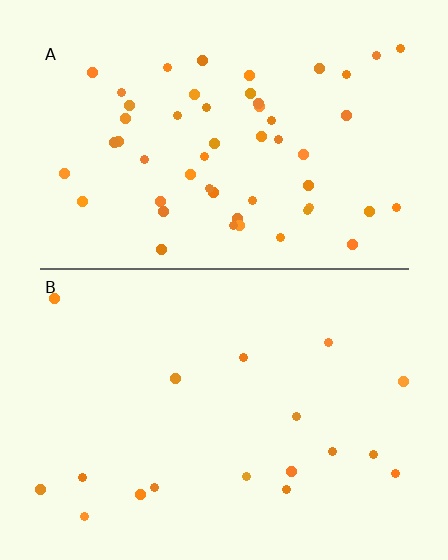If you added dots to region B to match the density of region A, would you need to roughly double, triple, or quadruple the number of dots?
Approximately triple.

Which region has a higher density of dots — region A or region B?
A (the top).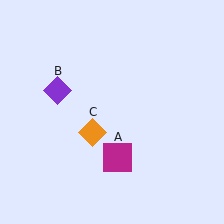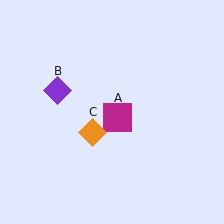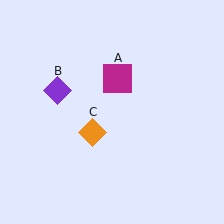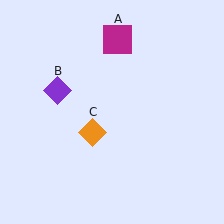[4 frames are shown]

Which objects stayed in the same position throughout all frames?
Purple diamond (object B) and orange diamond (object C) remained stationary.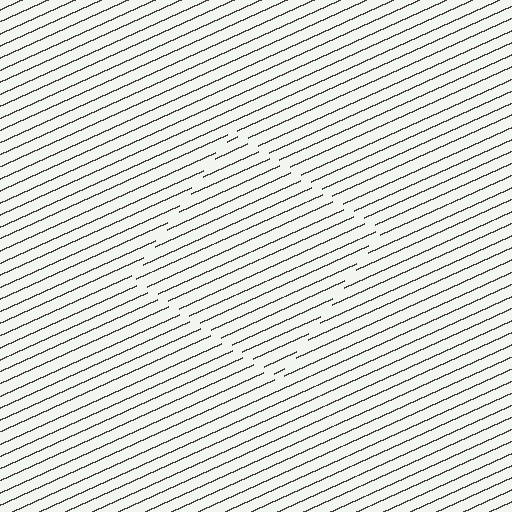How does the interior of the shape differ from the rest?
The interior of the shape contains the same grating, shifted by half a period — the contour is defined by the phase discontinuity where line-ends from the inner and outer gratings abut.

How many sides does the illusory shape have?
4 sides — the line-ends trace a square.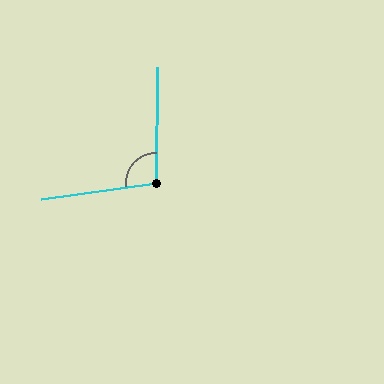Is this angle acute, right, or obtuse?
It is obtuse.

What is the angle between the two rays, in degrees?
Approximately 99 degrees.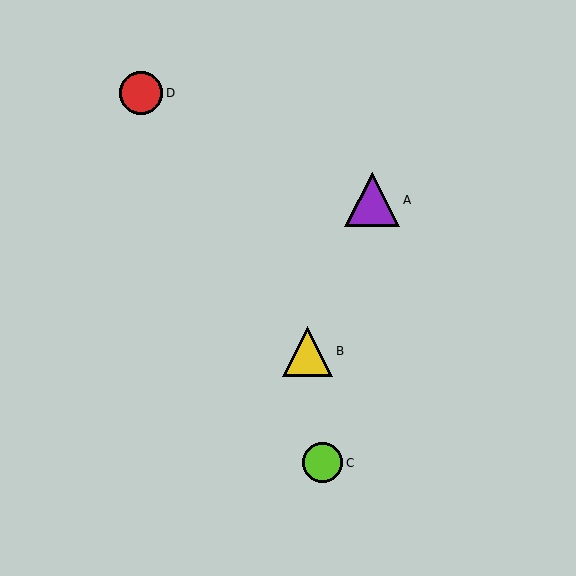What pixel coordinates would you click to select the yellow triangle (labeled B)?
Click at (307, 351) to select the yellow triangle B.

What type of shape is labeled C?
Shape C is a lime circle.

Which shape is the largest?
The purple triangle (labeled A) is the largest.